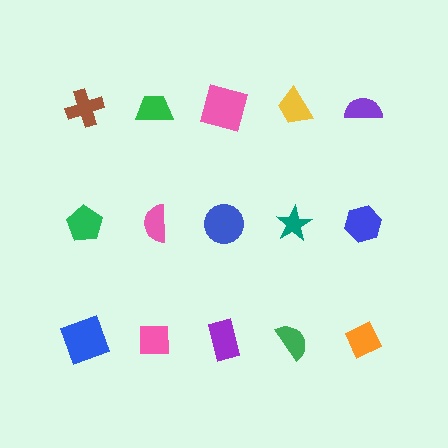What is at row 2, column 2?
A pink semicircle.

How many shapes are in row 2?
5 shapes.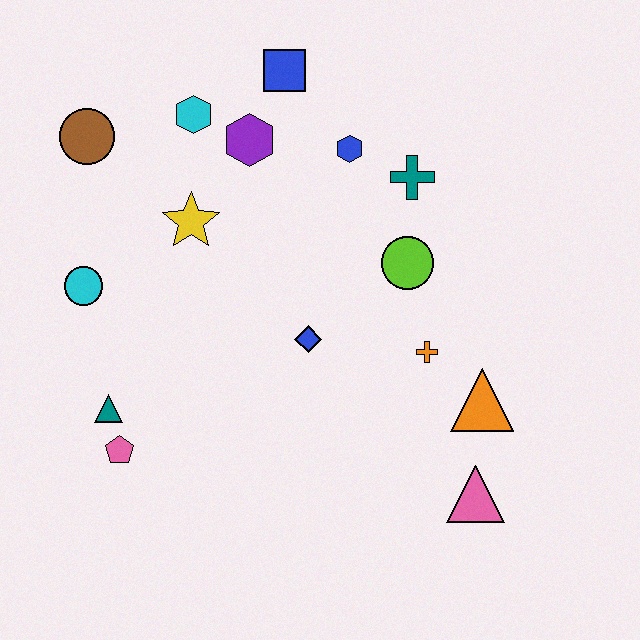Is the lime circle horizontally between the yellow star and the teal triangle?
No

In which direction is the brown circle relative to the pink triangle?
The brown circle is to the left of the pink triangle.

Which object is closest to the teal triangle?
The pink pentagon is closest to the teal triangle.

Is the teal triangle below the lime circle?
Yes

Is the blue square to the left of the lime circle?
Yes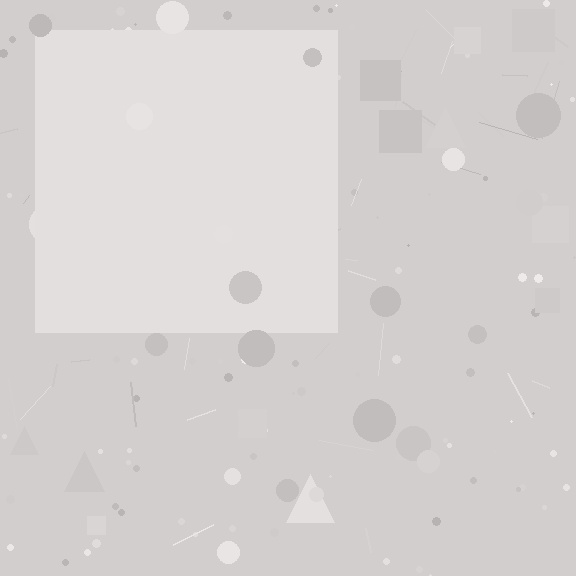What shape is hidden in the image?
A square is hidden in the image.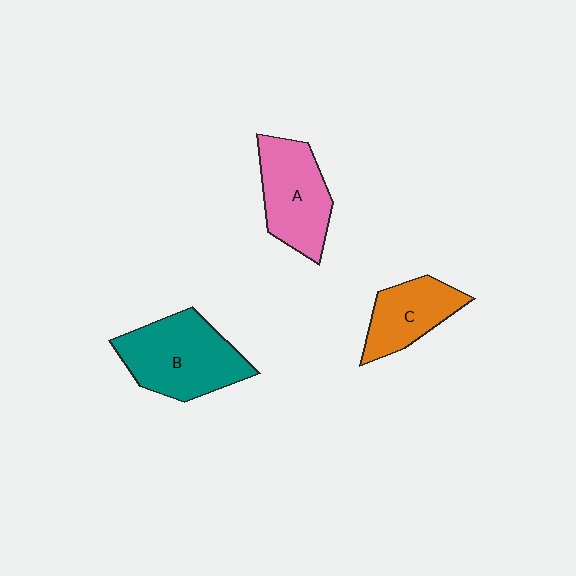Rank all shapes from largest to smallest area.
From largest to smallest: B (teal), A (pink), C (orange).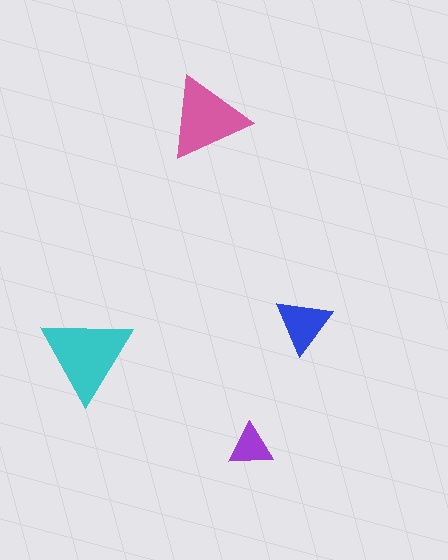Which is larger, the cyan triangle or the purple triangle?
The cyan one.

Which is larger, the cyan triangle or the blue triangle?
The cyan one.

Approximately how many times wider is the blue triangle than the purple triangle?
About 1.5 times wider.